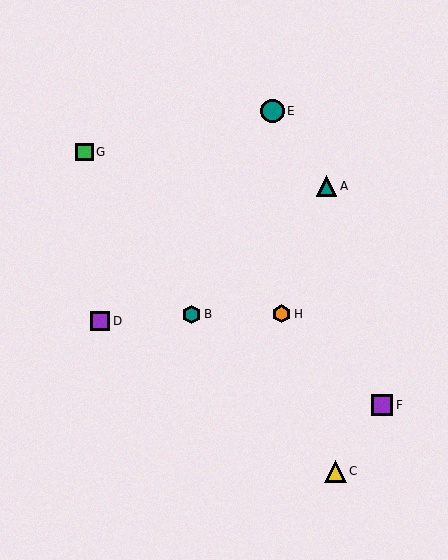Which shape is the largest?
The teal circle (labeled E) is the largest.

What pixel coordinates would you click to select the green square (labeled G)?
Click at (84, 152) to select the green square G.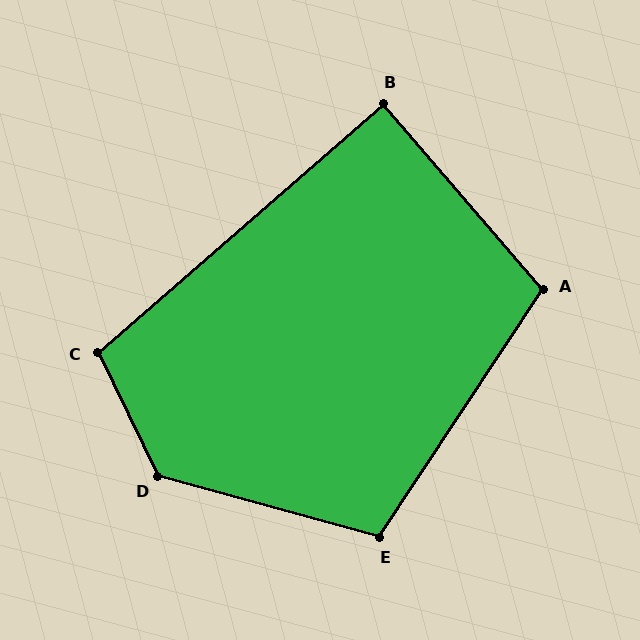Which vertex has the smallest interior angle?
B, at approximately 90 degrees.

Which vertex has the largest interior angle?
D, at approximately 131 degrees.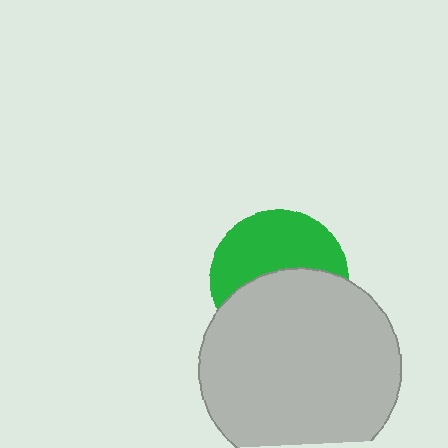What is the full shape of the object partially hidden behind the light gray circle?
The partially hidden object is a green circle.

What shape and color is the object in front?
The object in front is a light gray circle.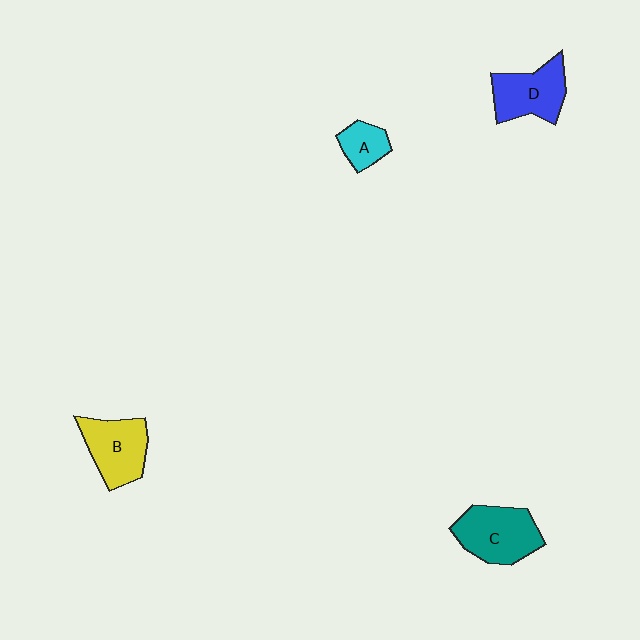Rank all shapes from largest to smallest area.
From largest to smallest: C (teal), B (yellow), D (blue), A (cyan).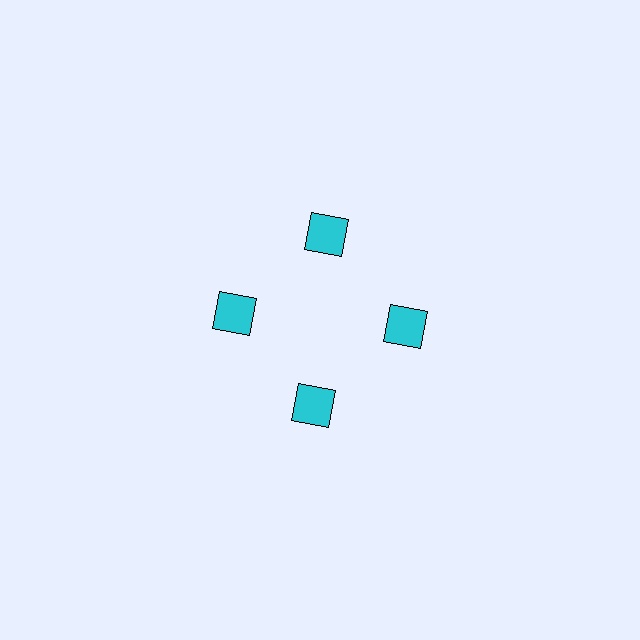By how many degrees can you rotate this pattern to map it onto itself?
The pattern maps onto itself every 90 degrees of rotation.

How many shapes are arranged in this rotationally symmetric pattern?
There are 4 shapes, arranged in 4 groups of 1.